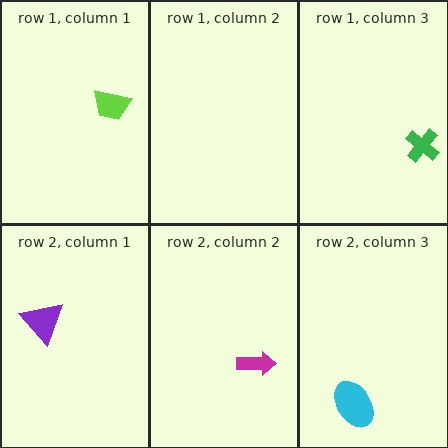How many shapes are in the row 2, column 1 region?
1.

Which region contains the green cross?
The row 1, column 3 region.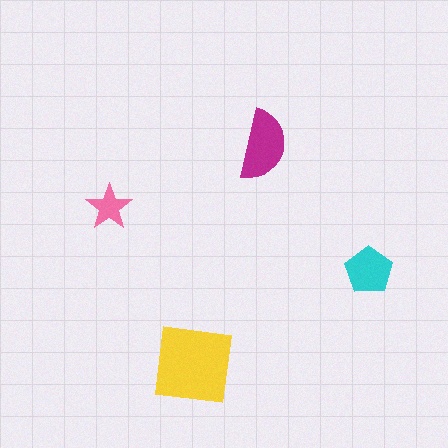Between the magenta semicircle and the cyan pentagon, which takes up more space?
The magenta semicircle.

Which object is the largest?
The yellow square.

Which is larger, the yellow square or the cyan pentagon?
The yellow square.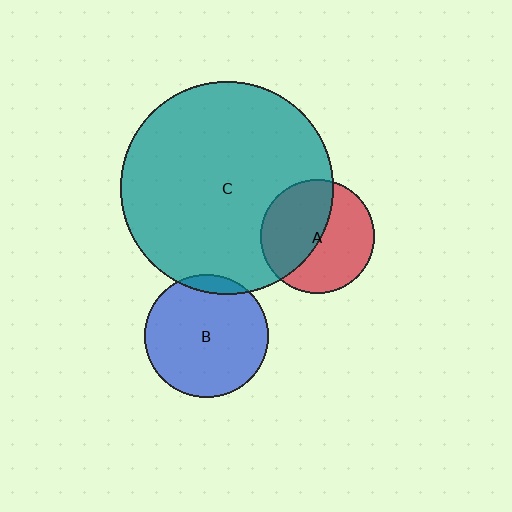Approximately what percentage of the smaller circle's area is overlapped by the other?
Approximately 10%.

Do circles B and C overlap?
Yes.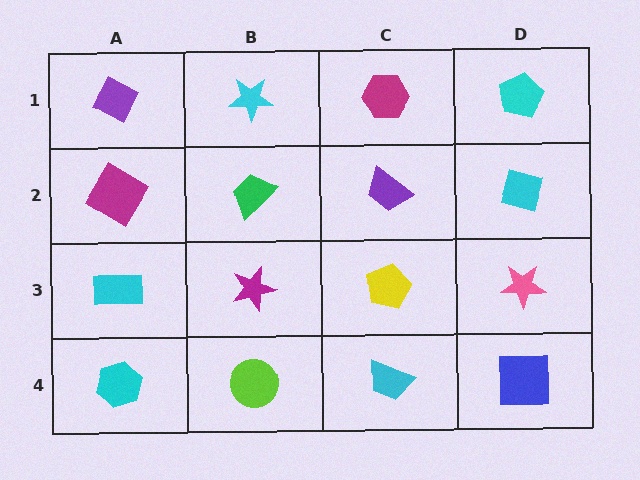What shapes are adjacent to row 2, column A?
A purple diamond (row 1, column A), a cyan rectangle (row 3, column A), a green trapezoid (row 2, column B).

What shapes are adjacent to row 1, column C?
A purple trapezoid (row 2, column C), a cyan star (row 1, column B), a cyan pentagon (row 1, column D).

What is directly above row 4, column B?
A magenta star.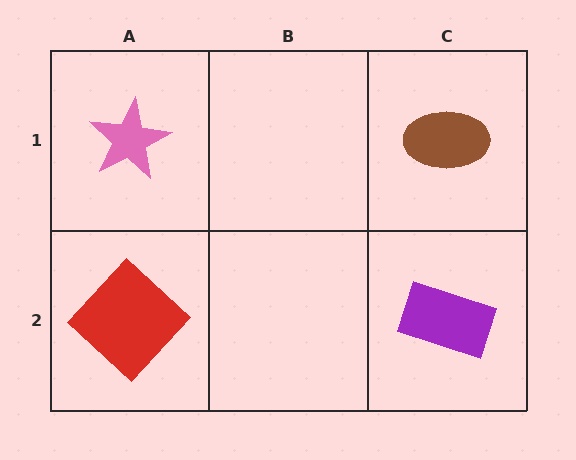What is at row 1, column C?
A brown ellipse.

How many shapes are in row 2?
2 shapes.